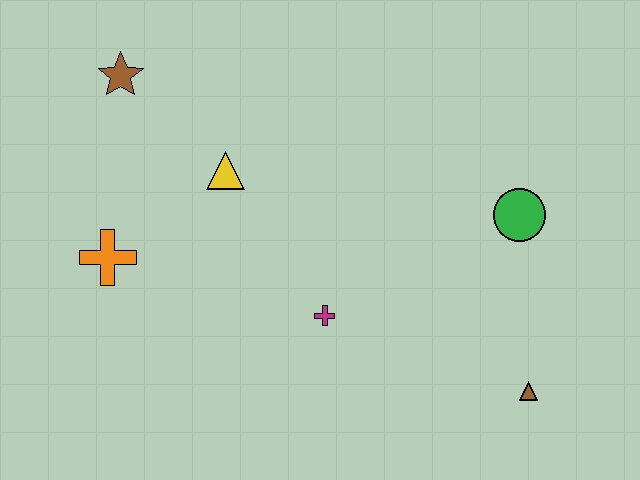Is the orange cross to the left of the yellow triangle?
Yes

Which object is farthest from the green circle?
The brown star is farthest from the green circle.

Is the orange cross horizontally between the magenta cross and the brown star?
No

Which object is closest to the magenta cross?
The yellow triangle is closest to the magenta cross.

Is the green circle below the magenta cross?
No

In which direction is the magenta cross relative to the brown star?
The magenta cross is below the brown star.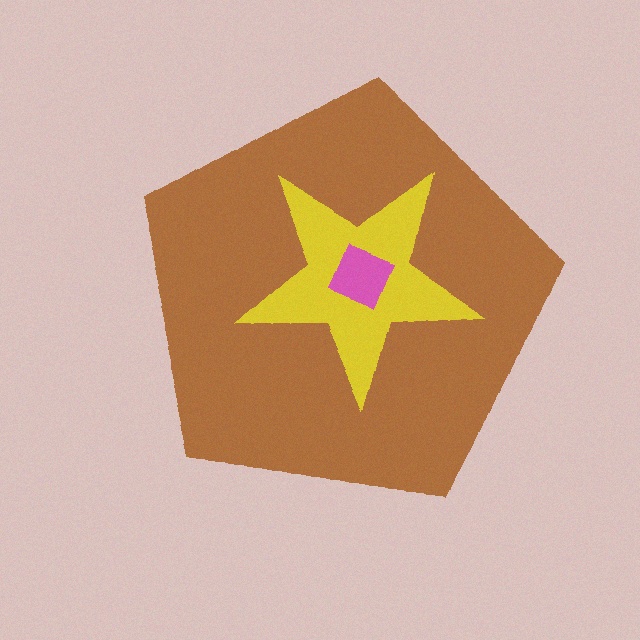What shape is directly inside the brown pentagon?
The yellow star.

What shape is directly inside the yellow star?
The pink square.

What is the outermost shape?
The brown pentagon.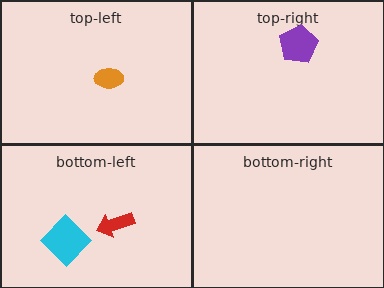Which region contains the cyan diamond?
The bottom-left region.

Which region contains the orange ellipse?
The top-left region.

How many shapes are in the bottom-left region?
2.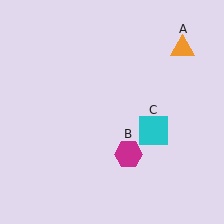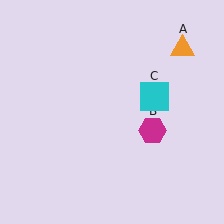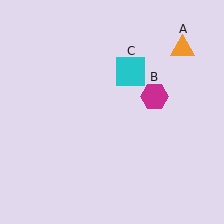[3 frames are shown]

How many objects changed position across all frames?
2 objects changed position: magenta hexagon (object B), cyan square (object C).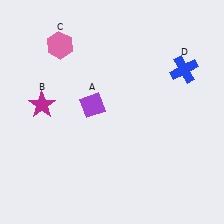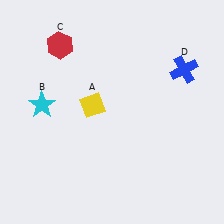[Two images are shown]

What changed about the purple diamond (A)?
In Image 1, A is purple. In Image 2, it changed to yellow.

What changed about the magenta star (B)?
In Image 1, B is magenta. In Image 2, it changed to cyan.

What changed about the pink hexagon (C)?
In Image 1, C is pink. In Image 2, it changed to red.